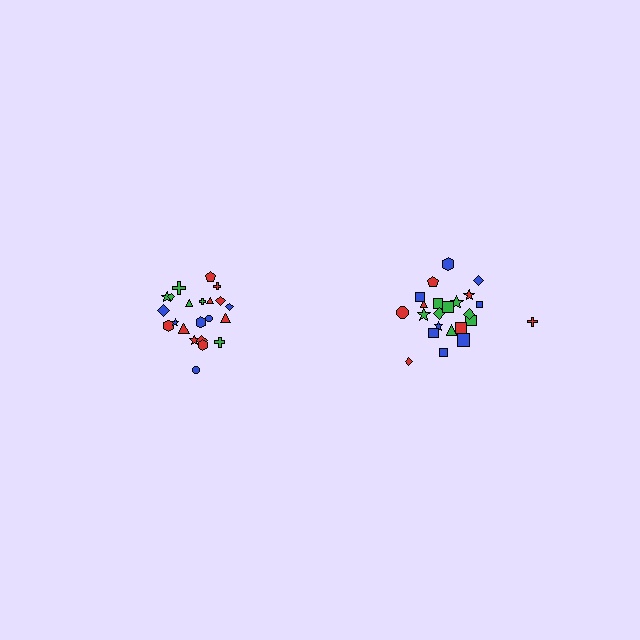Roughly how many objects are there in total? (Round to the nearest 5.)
Roughly 45 objects in total.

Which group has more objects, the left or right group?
The right group.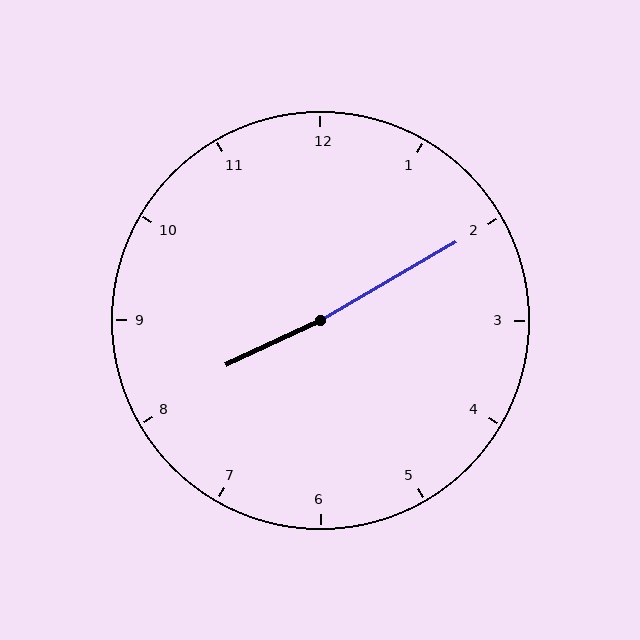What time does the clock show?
8:10.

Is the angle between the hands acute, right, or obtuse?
It is obtuse.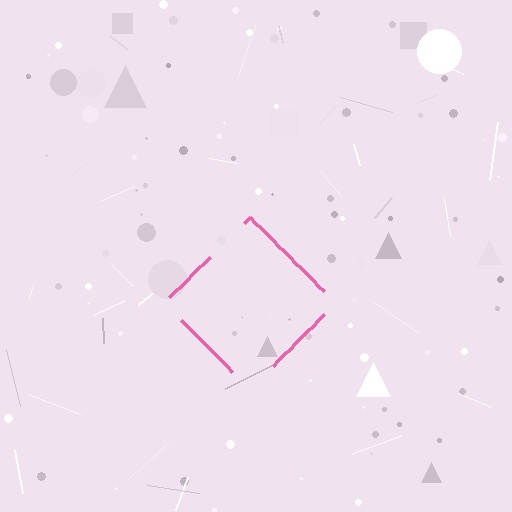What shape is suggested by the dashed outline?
The dashed outline suggests a diamond.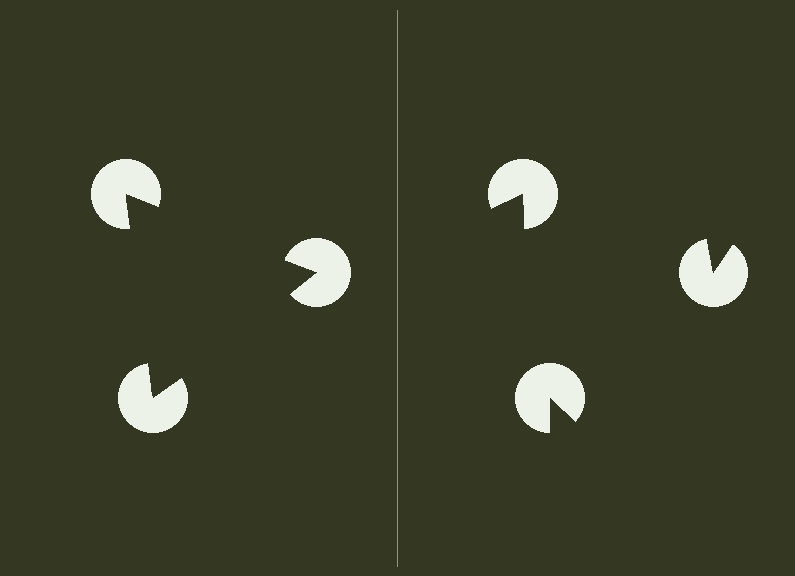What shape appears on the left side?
An illusory triangle.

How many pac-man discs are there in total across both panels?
6 — 3 on each side.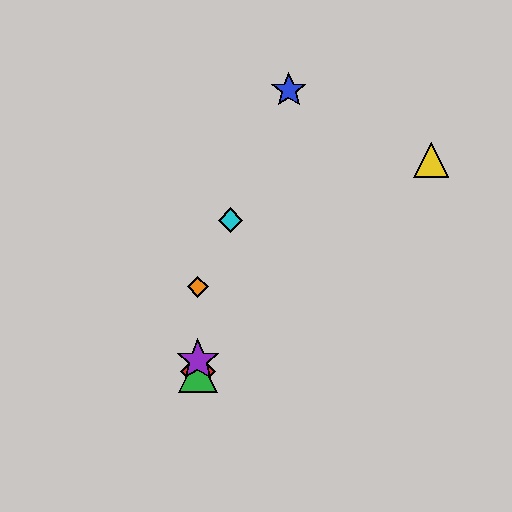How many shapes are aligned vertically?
4 shapes (the red diamond, the green triangle, the purple star, the orange diamond) are aligned vertically.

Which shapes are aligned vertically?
The red diamond, the green triangle, the purple star, the orange diamond are aligned vertically.